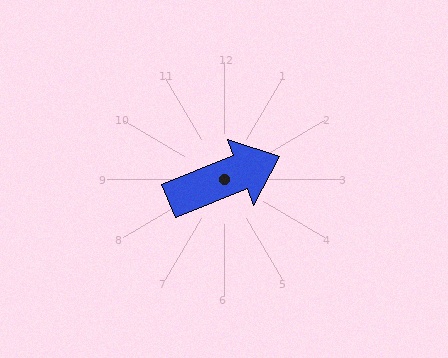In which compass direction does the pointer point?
East.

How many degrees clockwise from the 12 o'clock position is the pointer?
Approximately 68 degrees.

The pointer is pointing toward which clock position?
Roughly 2 o'clock.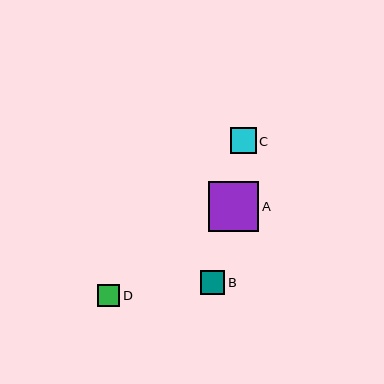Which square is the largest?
Square A is the largest with a size of approximately 50 pixels.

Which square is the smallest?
Square D is the smallest with a size of approximately 23 pixels.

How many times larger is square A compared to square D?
Square A is approximately 2.2 times the size of square D.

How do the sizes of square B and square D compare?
Square B and square D are approximately the same size.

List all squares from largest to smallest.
From largest to smallest: A, C, B, D.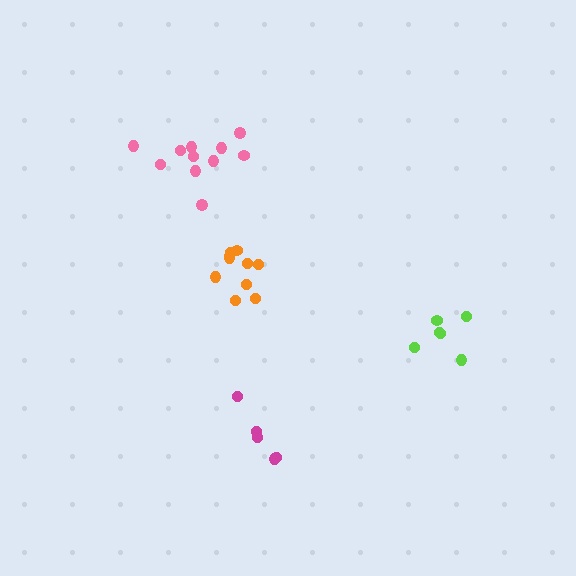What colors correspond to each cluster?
The clusters are colored: magenta, lime, pink, orange.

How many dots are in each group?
Group 1: 5 dots, Group 2: 6 dots, Group 3: 11 dots, Group 4: 10 dots (32 total).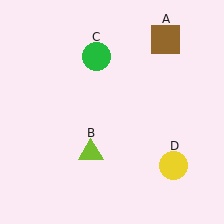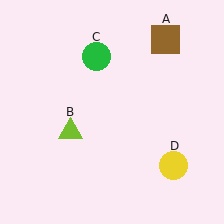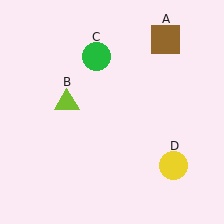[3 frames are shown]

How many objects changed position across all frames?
1 object changed position: lime triangle (object B).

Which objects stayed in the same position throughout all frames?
Brown square (object A) and green circle (object C) and yellow circle (object D) remained stationary.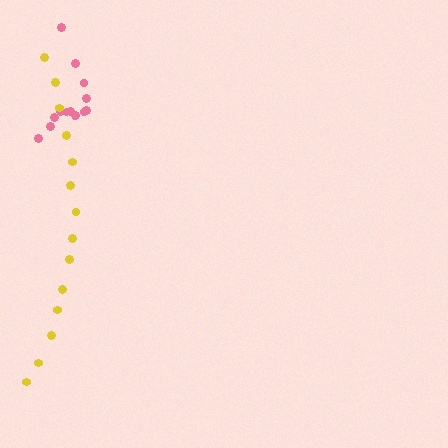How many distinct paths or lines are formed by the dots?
There are 2 distinct paths.